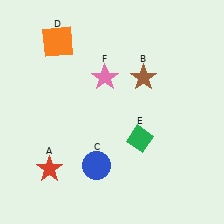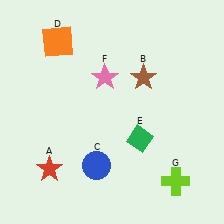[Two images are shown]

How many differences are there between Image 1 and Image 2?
There is 1 difference between the two images.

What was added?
A lime cross (G) was added in Image 2.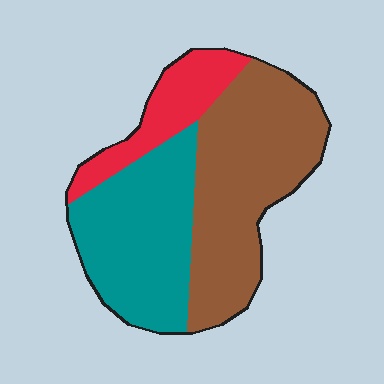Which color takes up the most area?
Brown, at roughly 45%.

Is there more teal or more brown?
Brown.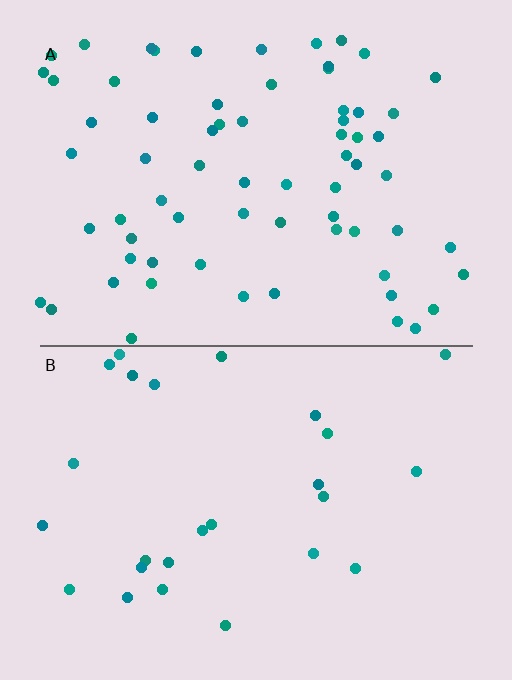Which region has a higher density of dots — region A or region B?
A (the top).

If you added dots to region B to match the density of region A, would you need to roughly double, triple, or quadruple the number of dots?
Approximately triple.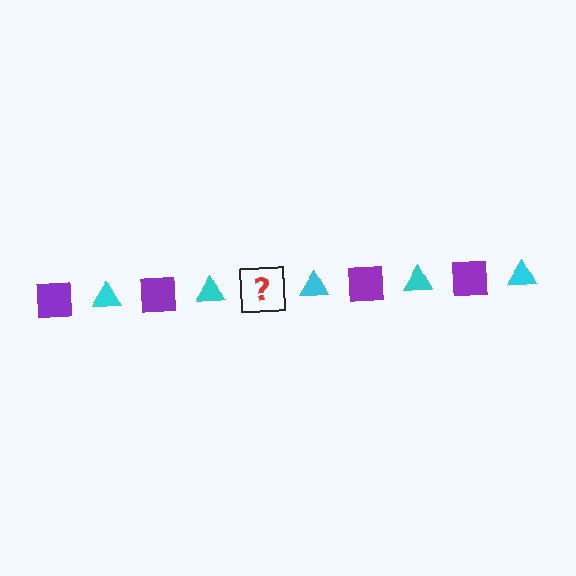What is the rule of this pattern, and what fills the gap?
The rule is that the pattern alternates between purple square and cyan triangle. The gap should be filled with a purple square.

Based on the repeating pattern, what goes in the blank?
The blank should be a purple square.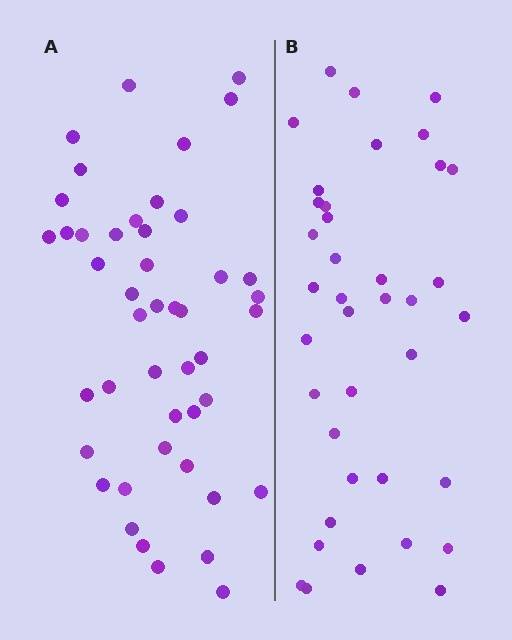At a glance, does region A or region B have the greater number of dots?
Region A (the left region) has more dots.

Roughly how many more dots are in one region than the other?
Region A has roughly 8 or so more dots than region B.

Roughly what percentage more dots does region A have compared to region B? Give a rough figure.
About 20% more.